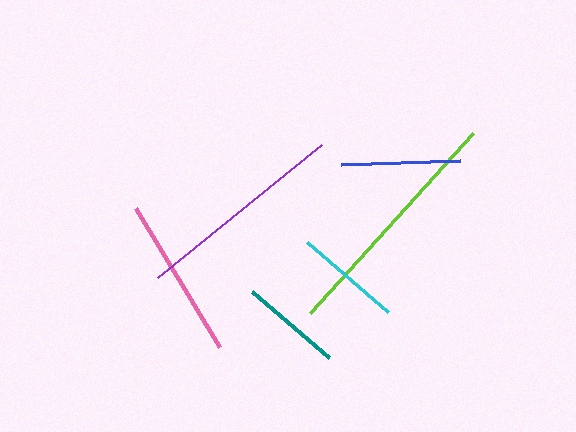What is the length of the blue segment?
The blue segment is approximately 118 pixels long.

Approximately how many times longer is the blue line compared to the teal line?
The blue line is approximately 1.2 times the length of the teal line.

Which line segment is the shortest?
The teal line is the shortest at approximately 101 pixels.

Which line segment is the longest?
The lime line is the longest at approximately 242 pixels.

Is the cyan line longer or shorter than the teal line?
The cyan line is longer than the teal line.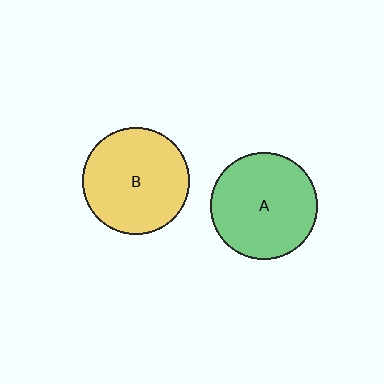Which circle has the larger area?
Circle A (green).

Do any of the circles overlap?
No, none of the circles overlap.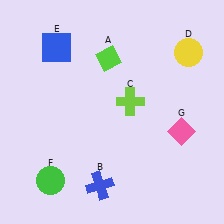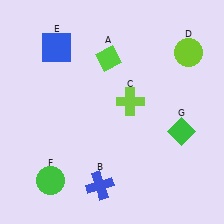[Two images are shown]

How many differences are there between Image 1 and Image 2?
There are 2 differences between the two images.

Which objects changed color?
D changed from yellow to lime. G changed from pink to green.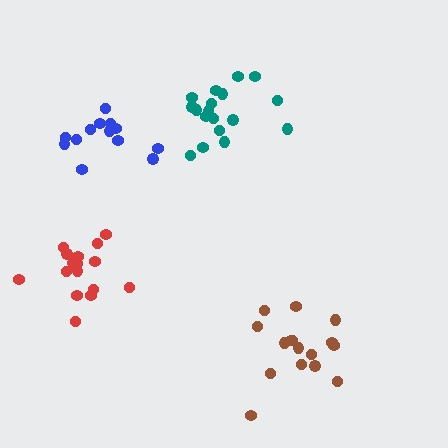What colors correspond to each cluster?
The clusters are colored: blue, teal, brown, red.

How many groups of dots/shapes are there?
There are 4 groups.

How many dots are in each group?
Group 1: 13 dots, Group 2: 18 dots, Group 3: 16 dots, Group 4: 17 dots (64 total).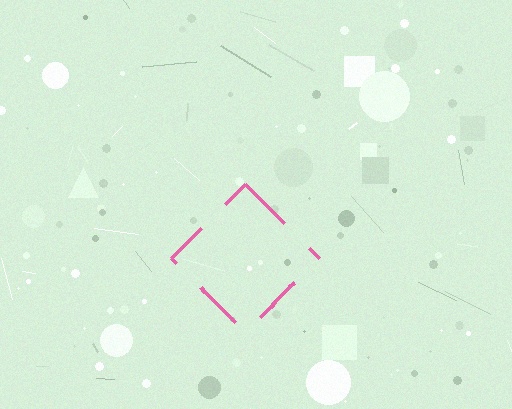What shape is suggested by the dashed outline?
The dashed outline suggests a diamond.